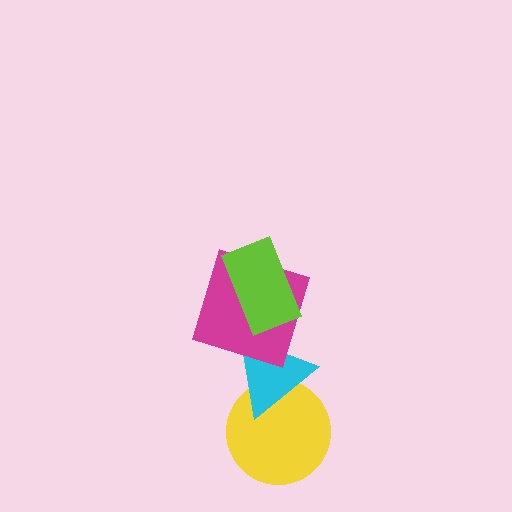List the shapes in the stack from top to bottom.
From top to bottom: the lime rectangle, the magenta square, the cyan triangle, the yellow circle.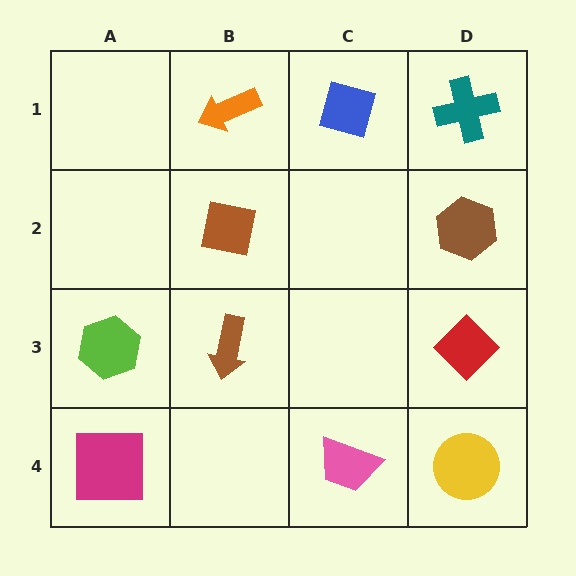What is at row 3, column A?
A lime hexagon.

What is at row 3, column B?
A brown arrow.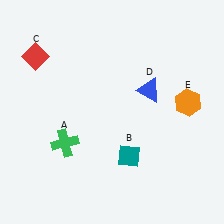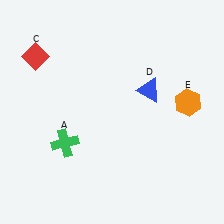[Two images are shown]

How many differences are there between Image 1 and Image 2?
There is 1 difference between the two images.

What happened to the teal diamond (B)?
The teal diamond (B) was removed in Image 2. It was in the bottom-right area of Image 1.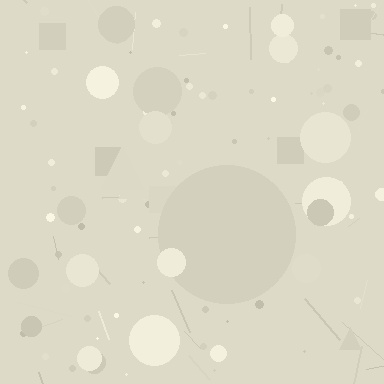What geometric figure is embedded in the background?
A circle is embedded in the background.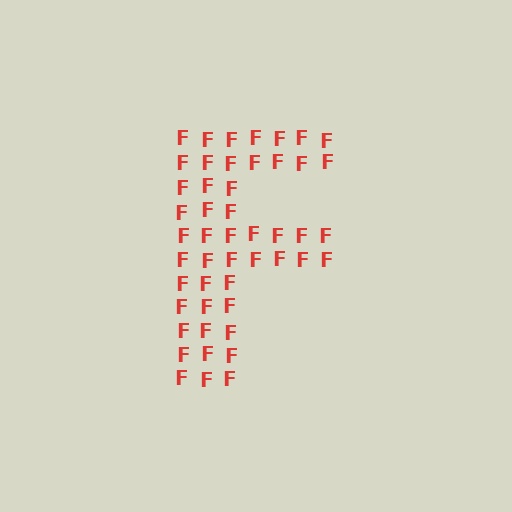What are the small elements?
The small elements are letter F's.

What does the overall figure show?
The overall figure shows the letter F.